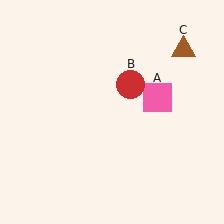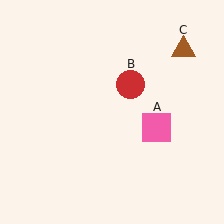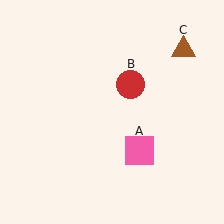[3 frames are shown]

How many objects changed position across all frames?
1 object changed position: pink square (object A).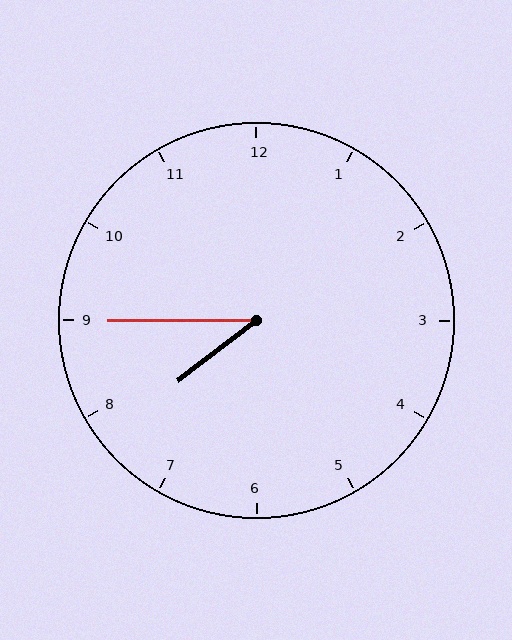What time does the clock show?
7:45.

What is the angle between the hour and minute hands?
Approximately 38 degrees.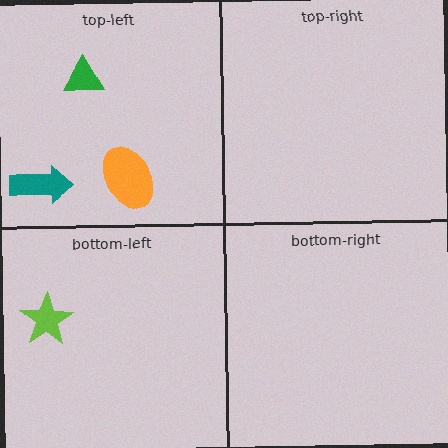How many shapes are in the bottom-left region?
1.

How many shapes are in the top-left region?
3.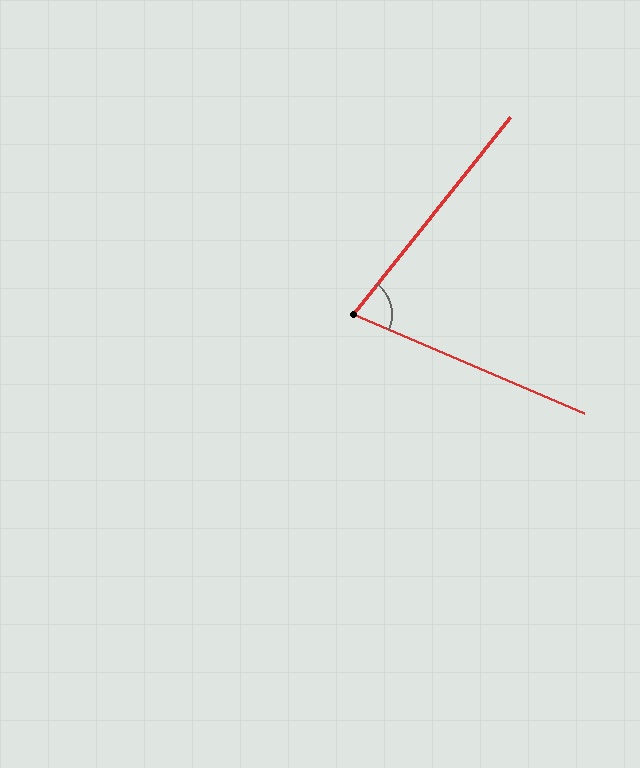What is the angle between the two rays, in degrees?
Approximately 75 degrees.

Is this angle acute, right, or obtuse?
It is acute.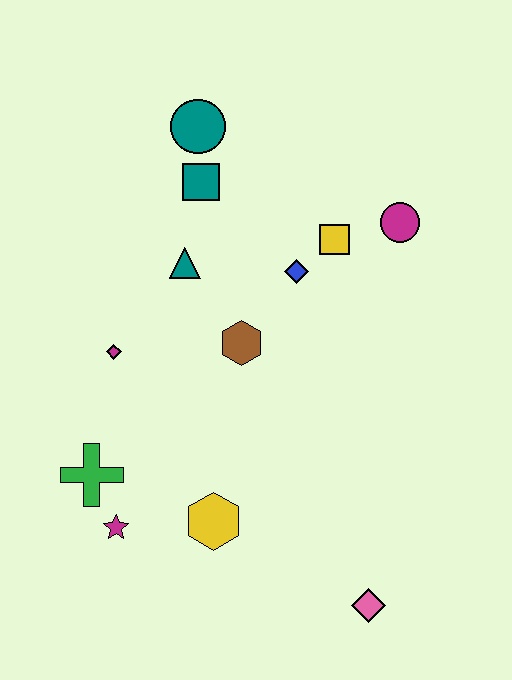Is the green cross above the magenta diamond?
No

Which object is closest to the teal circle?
The teal square is closest to the teal circle.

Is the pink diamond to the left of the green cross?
No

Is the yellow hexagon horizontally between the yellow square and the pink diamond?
No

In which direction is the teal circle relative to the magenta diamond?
The teal circle is above the magenta diamond.